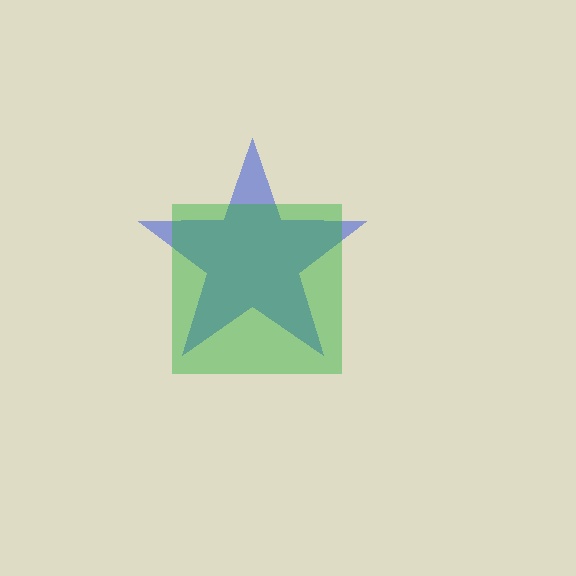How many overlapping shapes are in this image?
There are 2 overlapping shapes in the image.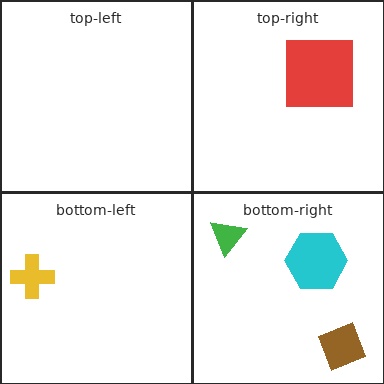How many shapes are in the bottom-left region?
1.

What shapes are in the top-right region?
The red square.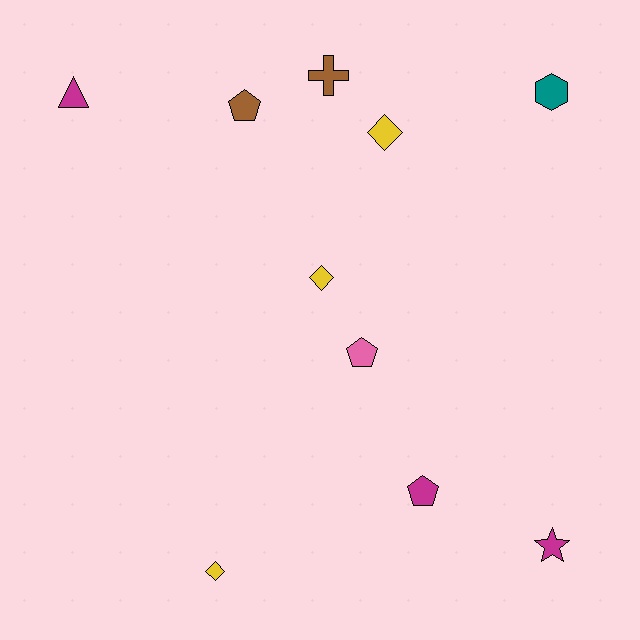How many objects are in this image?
There are 10 objects.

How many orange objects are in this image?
There are no orange objects.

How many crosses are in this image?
There is 1 cross.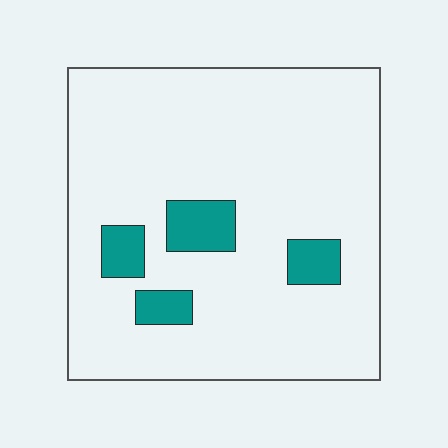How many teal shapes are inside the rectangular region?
4.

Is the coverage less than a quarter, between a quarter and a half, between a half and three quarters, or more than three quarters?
Less than a quarter.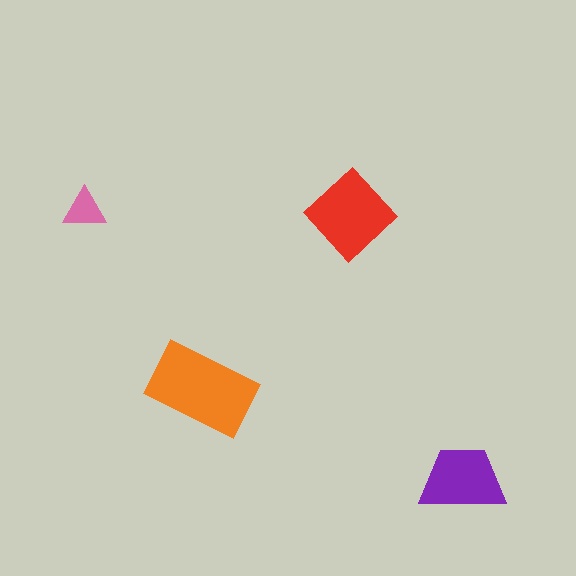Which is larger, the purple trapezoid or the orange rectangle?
The orange rectangle.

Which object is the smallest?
The pink triangle.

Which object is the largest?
The orange rectangle.